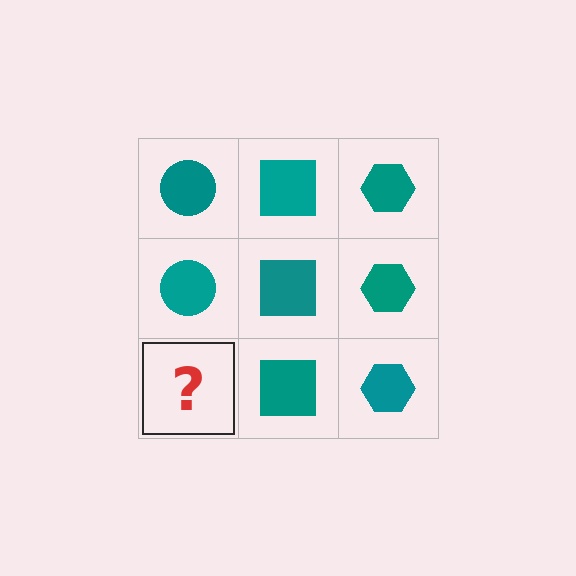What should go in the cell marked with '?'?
The missing cell should contain a teal circle.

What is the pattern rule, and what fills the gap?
The rule is that each column has a consistent shape. The gap should be filled with a teal circle.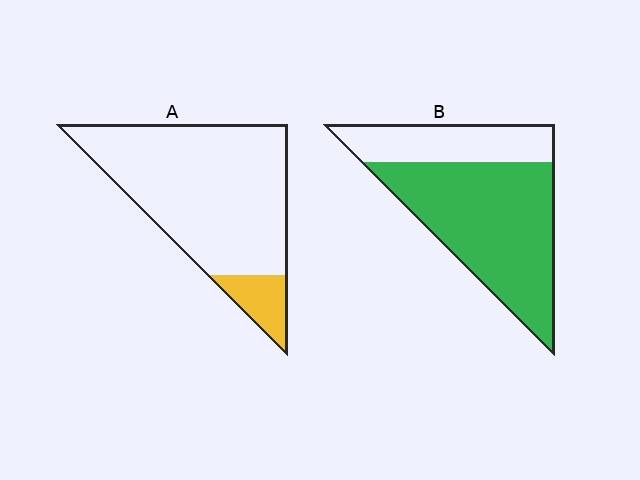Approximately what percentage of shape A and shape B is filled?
A is approximately 10% and B is approximately 70%.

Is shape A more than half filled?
No.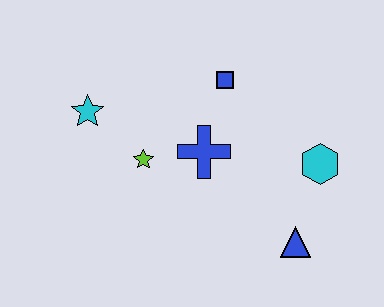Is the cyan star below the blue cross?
No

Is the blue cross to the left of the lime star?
No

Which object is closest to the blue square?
The blue cross is closest to the blue square.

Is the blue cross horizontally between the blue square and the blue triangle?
No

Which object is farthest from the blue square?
The blue triangle is farthest from the blue square.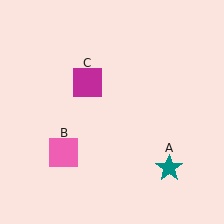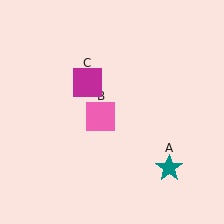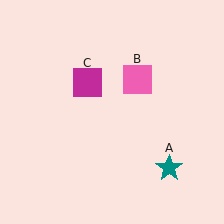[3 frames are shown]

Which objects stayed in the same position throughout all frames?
Teal star (object A) and magenta square (object C) remained stationary.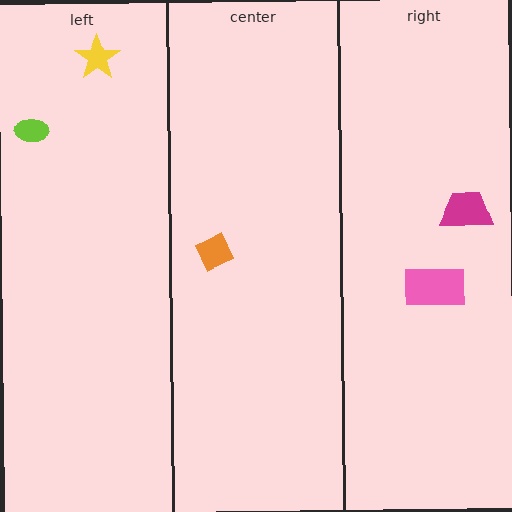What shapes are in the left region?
The lime ellipse, the yellow star.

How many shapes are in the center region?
1.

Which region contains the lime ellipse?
The left region.